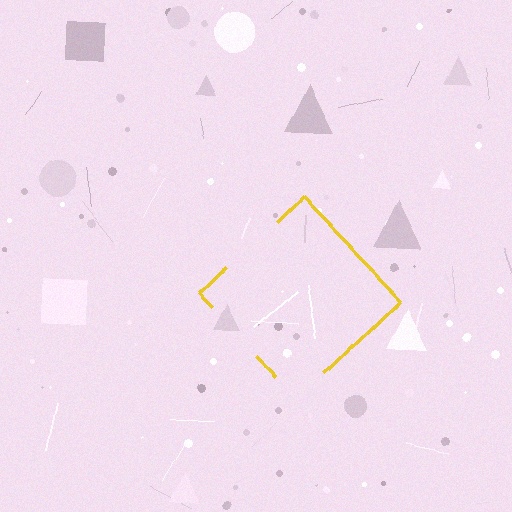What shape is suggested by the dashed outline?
The dashed outline suggests a diamond.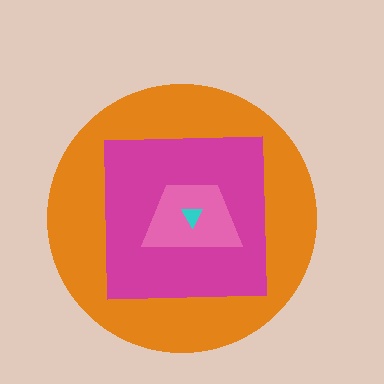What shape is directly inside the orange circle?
The magenta square.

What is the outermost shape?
The orange circle.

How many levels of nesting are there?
4.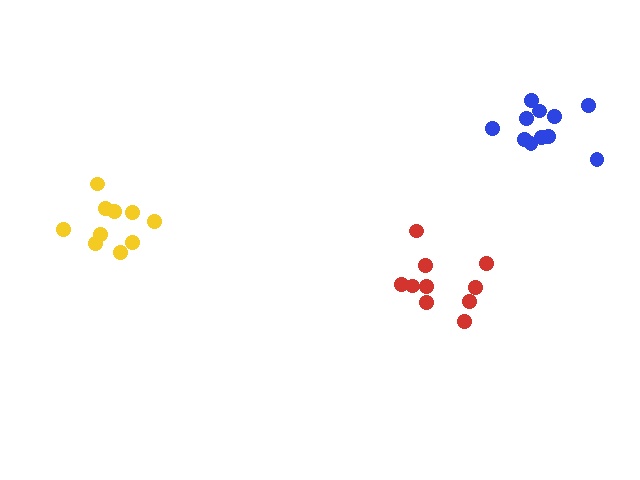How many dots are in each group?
Group 1: 10 dots, Group 2: 11 dots, Group 3: 10 dots (31 total).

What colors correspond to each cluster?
The clusters are colored: yellow, blue, red.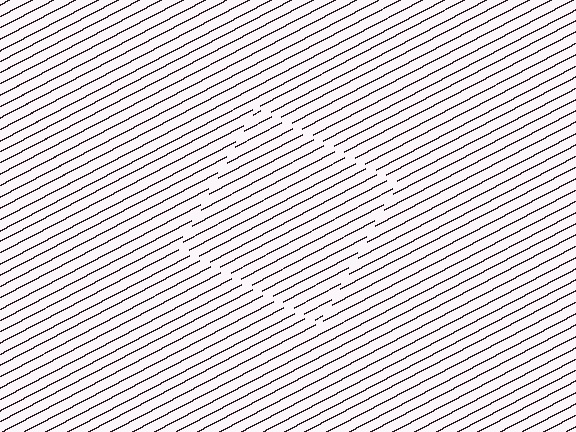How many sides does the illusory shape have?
4 sides — the line-ends trace a square.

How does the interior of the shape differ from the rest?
The interior of the shape contains the same grating, shifted by half a period — the contour is defined by the phase discontinuity where line-ends from the inner and outer gratings abut.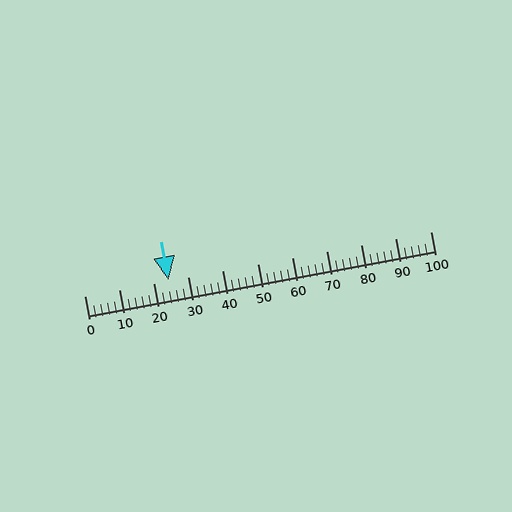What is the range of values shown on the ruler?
The ruler shows values from 0 to 100.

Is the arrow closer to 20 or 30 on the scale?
The arrow is closer to 20.